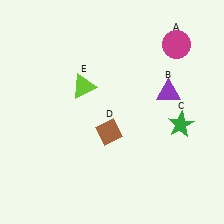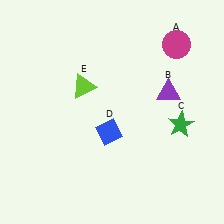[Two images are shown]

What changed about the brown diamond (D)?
In Image 1, D is brown. In Image 2, it changed to blue.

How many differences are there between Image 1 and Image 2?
There is 1 difference between the two images.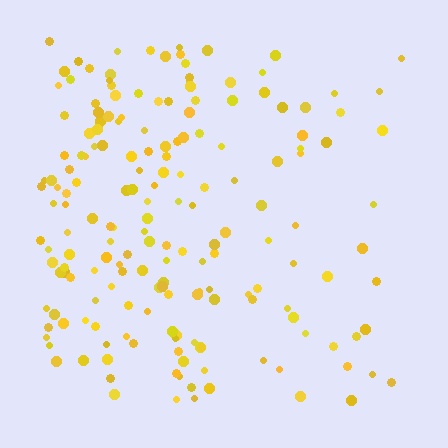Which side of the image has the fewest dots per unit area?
The right.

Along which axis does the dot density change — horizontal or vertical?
Horizontal.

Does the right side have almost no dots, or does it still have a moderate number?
Still a moderate number, just noticeably fewer than the left.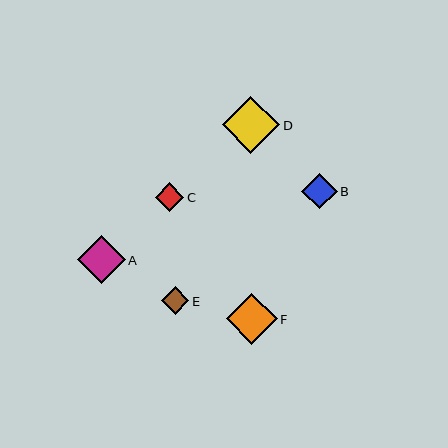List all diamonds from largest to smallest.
From largest to smallest: D, F, A, B, C, E.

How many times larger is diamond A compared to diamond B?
Diamond A is approximately 1.3 times the size of diamond B.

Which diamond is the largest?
Diamond D is the largest with a size of approximately 58 pixels.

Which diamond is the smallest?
Diamond E is the smallest with a size of approximately 28 pixels.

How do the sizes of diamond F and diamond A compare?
Diamond F and diamond A are approximately the same size.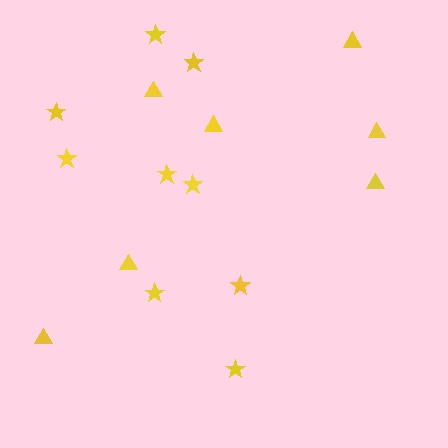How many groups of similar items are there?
There are 2 groups: one group of stars (9) and one group of triangles (7).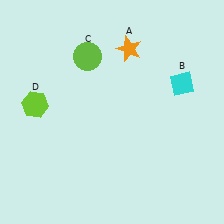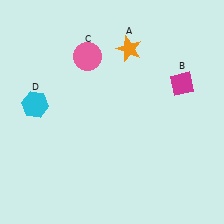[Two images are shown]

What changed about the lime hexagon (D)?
In Image 1, D is lime. In Image 2, it changed to cyan.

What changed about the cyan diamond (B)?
In Image 1, B is cyan. In Image 2, it changed to magenta.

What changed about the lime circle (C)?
In Image 1, C is lime. In Image 2, it changed to pink.